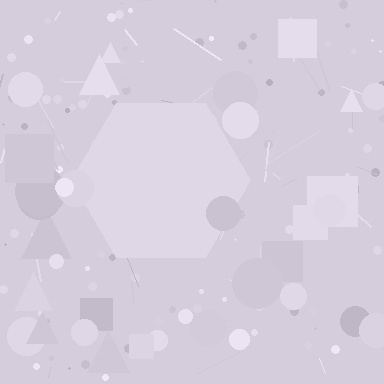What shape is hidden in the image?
A hexagon is hidden in the image.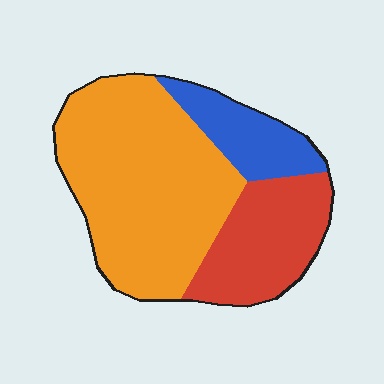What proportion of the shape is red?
Red covers around 25% of the shape.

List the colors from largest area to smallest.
From largest to smallest: orange, red, blue.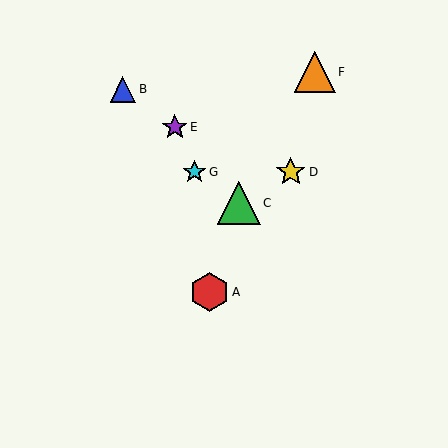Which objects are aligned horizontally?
Objects D, G are aligned horizontally.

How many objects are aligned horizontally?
2 objects (D, G) are aligned horizontally.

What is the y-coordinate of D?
Object D is at y≈172.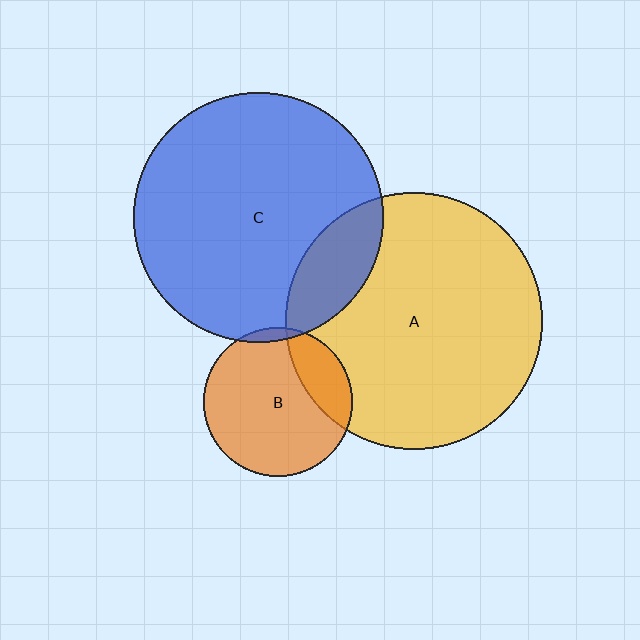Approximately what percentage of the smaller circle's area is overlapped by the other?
Approximately 15%.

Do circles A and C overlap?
Yes.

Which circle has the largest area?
Circle A (yellow).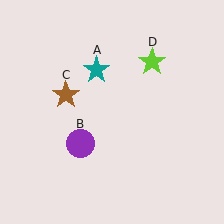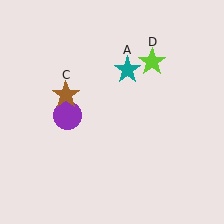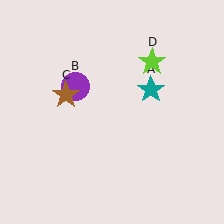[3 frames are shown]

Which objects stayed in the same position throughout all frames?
Brown star (object C) and lime star (object D) remained stationary.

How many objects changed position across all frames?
2 objects changed position: teal star (object A), purple circle (object B).